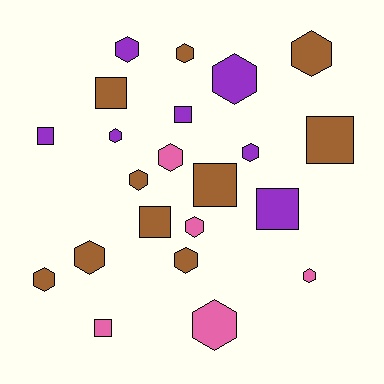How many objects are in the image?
There are 22 objects.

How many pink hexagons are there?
There are 4 pink hexagons.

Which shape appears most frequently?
Hexagon, with 14 objects.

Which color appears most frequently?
Brown, with 10 objects.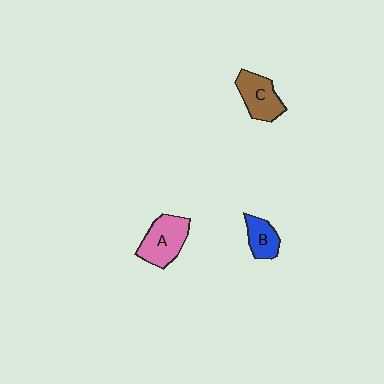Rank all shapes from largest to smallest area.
From largest to smallest: A (pink), C (brown), B (blue).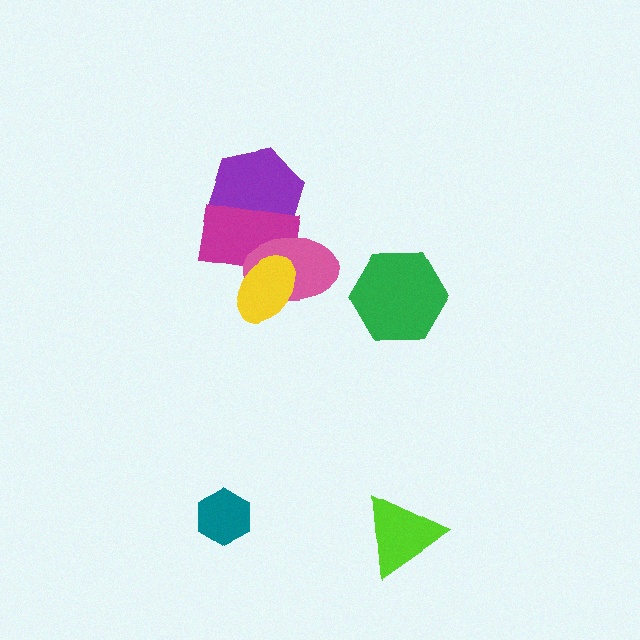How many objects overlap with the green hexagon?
0 objects overlap with the green hexagon.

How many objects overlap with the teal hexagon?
0 objects overlap with the teal hexagon.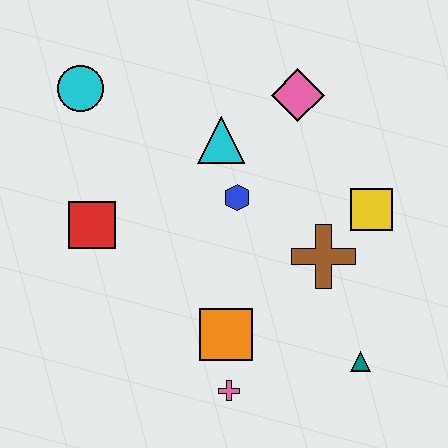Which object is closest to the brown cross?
The yellow square is closest to the brown cross.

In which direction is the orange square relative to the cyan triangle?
The orange square is below the cyan triangle.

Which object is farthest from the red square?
The teal triangle is farthest from the red square.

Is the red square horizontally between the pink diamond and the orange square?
No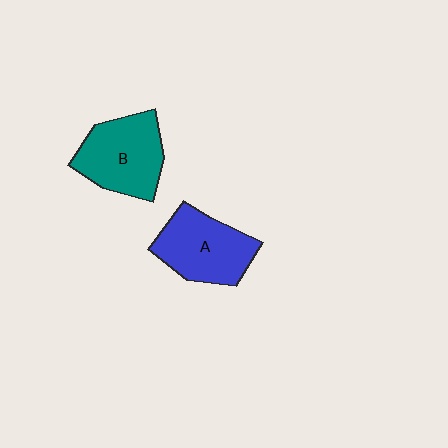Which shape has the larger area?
Shape B (teal).